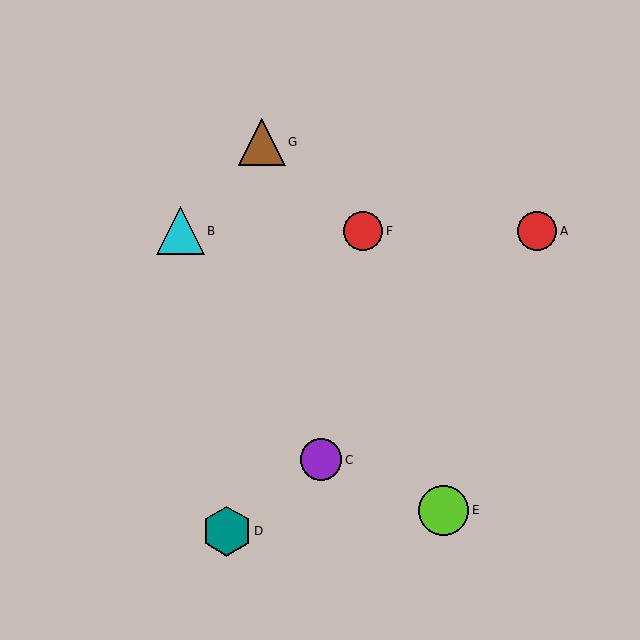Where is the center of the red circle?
The center of the red circle is at (537, 231).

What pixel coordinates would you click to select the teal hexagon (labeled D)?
Click at (227, 531) to select the teal hexagon D.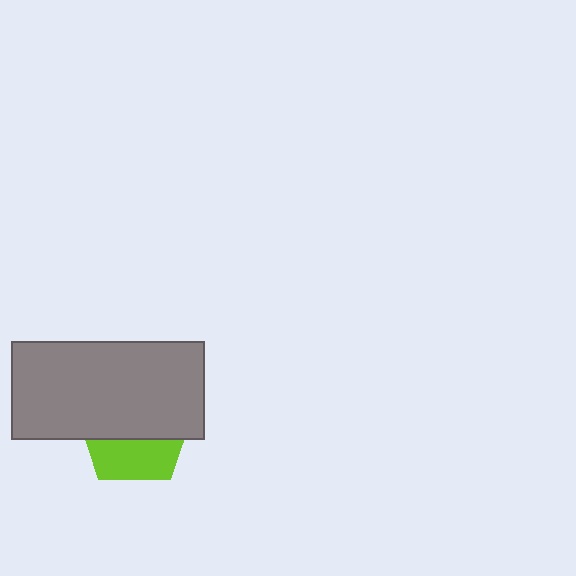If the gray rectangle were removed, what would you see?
You would see the complete lime pentagon.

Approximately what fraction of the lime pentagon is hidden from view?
Roughly 62% of the lime pentagon is hidden behind the gray rectangle.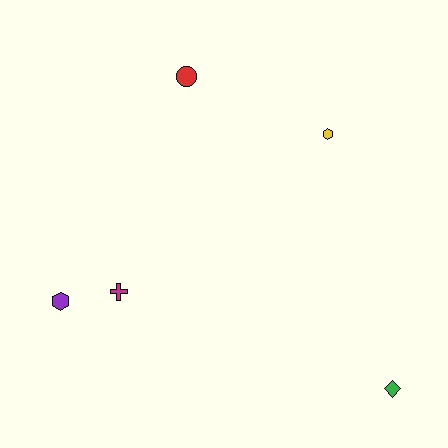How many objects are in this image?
There are 5 objects.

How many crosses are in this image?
There is 1 cross.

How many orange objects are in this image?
There are no orange objects.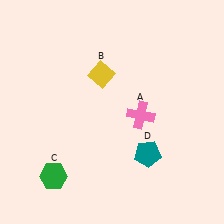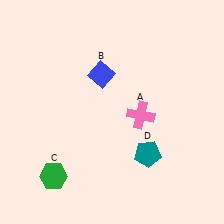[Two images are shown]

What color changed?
The diamond (B) changed from yellow in Image 1 to blue in Image 2.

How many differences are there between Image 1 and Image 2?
There is 1 difference between the two images.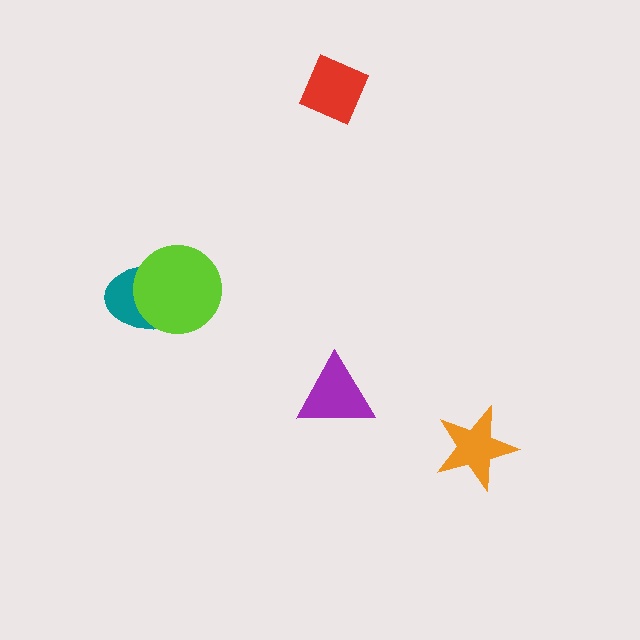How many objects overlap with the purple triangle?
0 objects overlap with the purple triangle.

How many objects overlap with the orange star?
0 objects overlap with the orange star.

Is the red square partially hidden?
No, no other shape covers it.